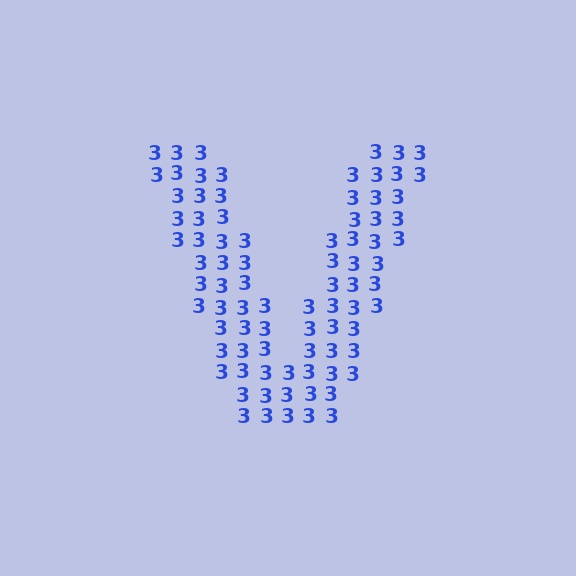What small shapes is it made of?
It is made of small digit 3's.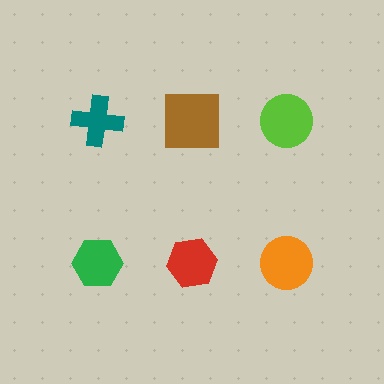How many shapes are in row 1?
3 shapes.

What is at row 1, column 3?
A lime circle.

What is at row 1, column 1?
A teal cross.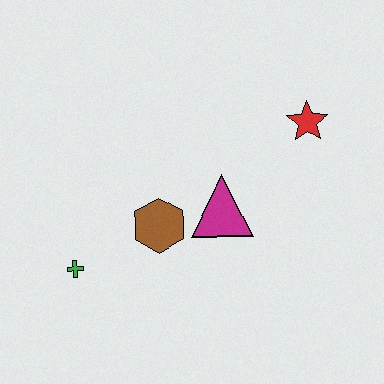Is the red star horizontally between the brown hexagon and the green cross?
No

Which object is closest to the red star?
The magenta triangle is closest to the red star.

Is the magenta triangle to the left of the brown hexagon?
No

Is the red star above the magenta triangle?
Yes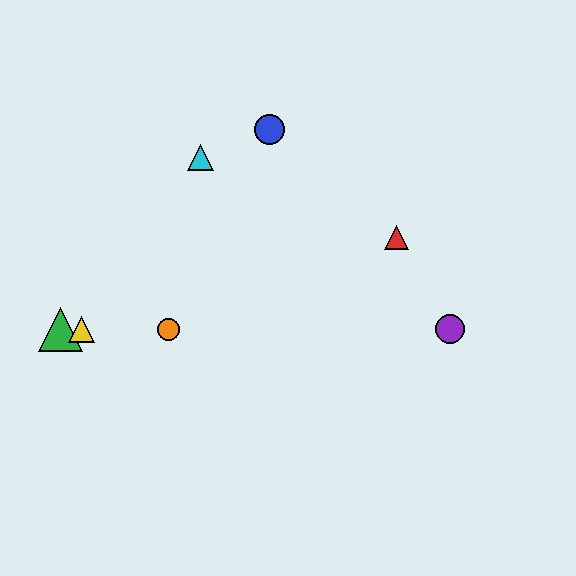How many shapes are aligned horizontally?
4 shapes (the green triangle, the yellow triangle, the purple circle, the orange circle) are aligned horizontally.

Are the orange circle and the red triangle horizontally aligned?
No, the orange circle is at y≈329 and the red triangle is at y≈238.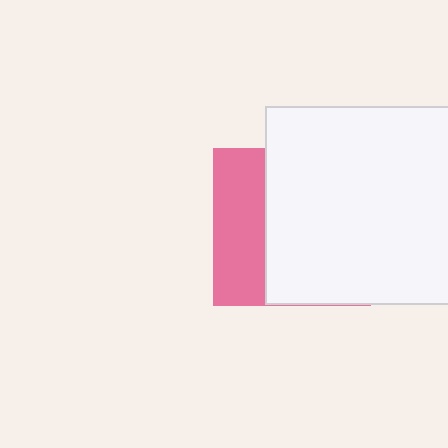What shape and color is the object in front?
The object in front is a white square.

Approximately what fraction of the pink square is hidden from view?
Roughly 67% of the pink square is hidden behind the white square.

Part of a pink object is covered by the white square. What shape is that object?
It is a square.